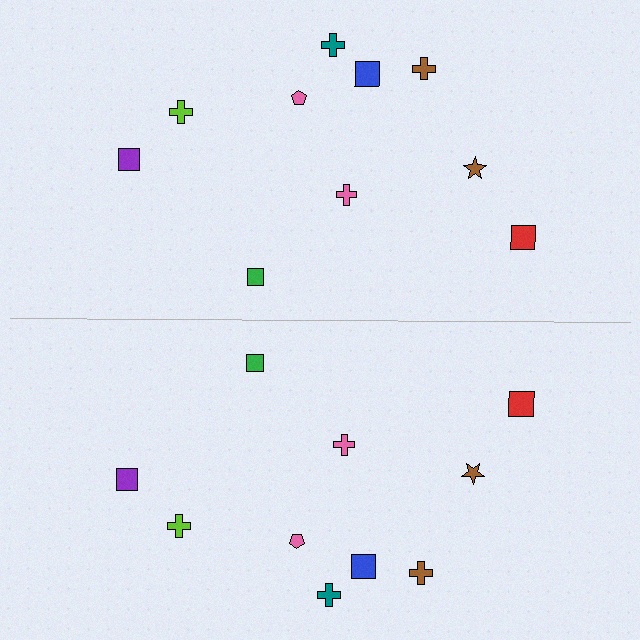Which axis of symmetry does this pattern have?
The pattern has a horizontal axis of symmetry running through the center of the image.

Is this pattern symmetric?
Yes, this pattern has bilateral (reflection) symmetry.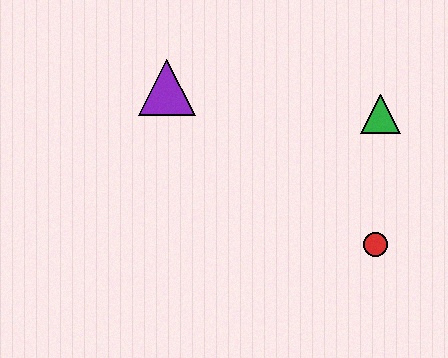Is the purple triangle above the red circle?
Yes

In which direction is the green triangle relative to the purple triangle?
The green triangle is to the right of the purple triangle.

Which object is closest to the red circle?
The green triangle is closest to the red circle.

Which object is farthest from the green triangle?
The purple triangle is farthest from the green triangle.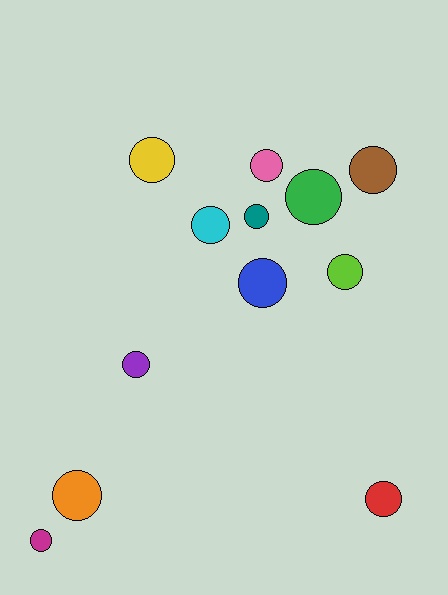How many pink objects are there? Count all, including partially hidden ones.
There is 1 pink object.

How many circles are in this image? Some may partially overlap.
There are 12 circles.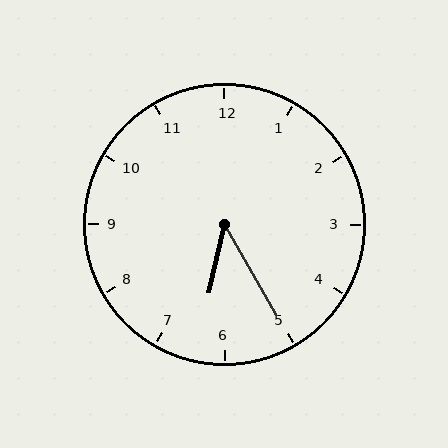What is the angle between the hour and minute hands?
Approximately 42 degrees.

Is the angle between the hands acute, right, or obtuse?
It is acute.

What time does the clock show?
6:25.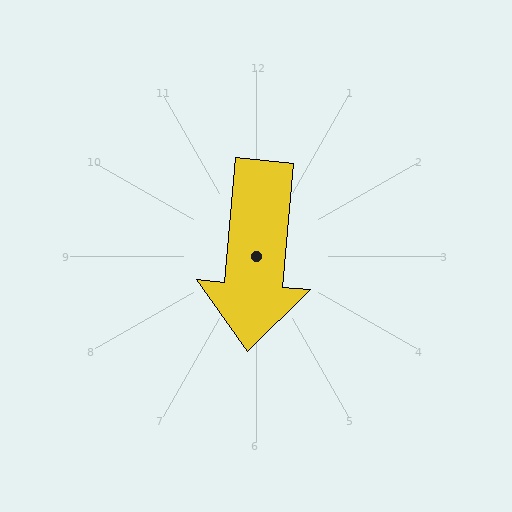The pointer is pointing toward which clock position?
Roughly 6 o'clock.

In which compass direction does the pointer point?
South.